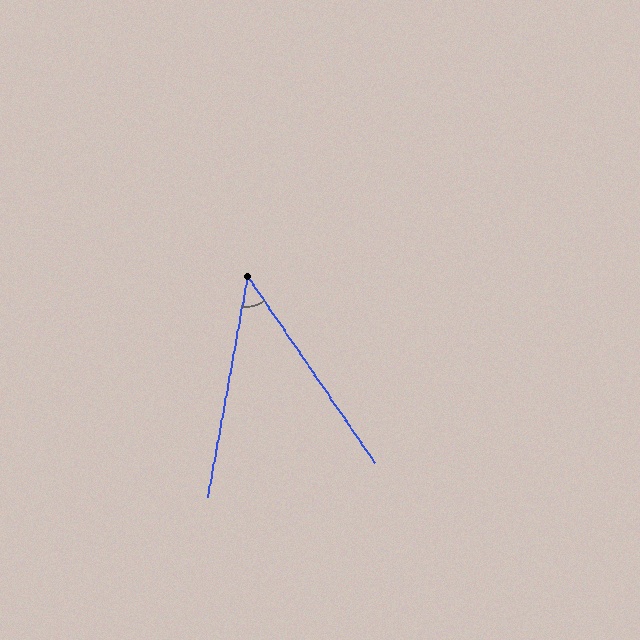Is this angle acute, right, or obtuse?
It is acute.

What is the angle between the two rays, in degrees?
Approximately 45 degrees.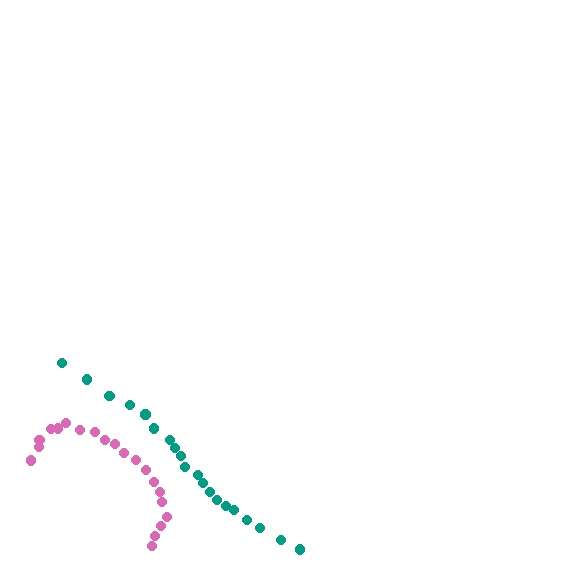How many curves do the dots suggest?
There are 2 distinct paths.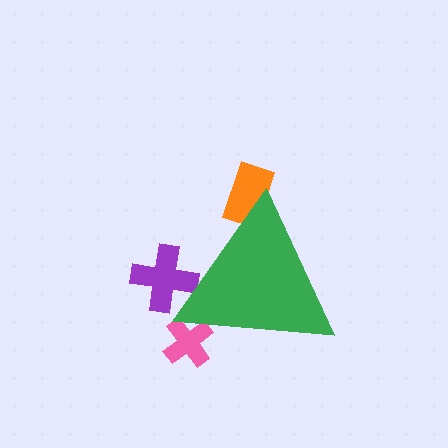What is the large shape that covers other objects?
A green triangle.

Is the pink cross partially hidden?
Yes, the pink cross is partially hidden behind the green triangle.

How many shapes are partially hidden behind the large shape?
3 shapes are partially hidden.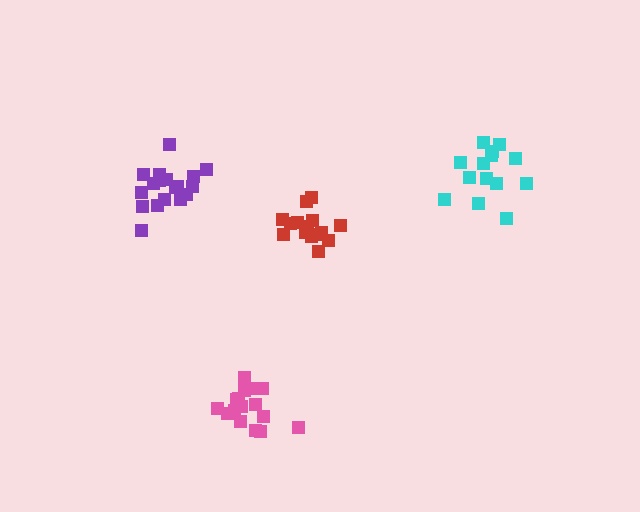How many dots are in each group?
Group 1: 15 dots, Group 2: 15 dots, Group 3: 17 dots, Group 4: 18 dots (65 total).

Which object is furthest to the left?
The purple cluster is leftmost.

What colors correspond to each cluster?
The clusters are colored: cyan, red, pink, purple.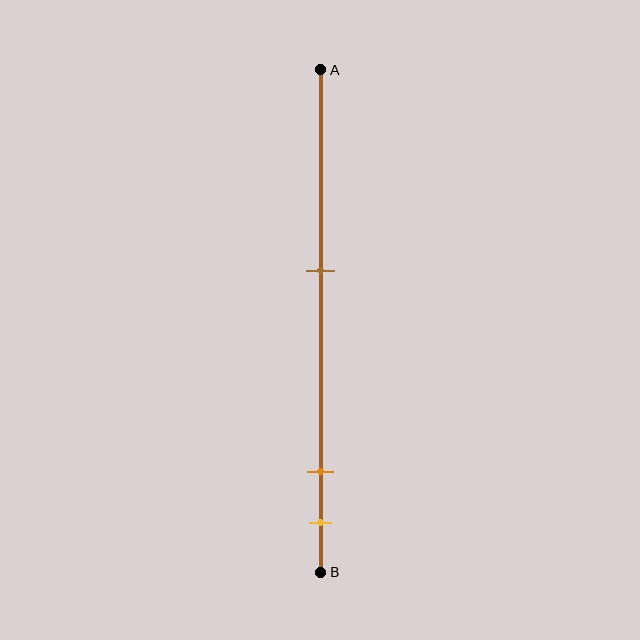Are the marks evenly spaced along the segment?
No, the marks are not evenly spaced.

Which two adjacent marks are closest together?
The orange and yellow marks are the closest adjacent pair.